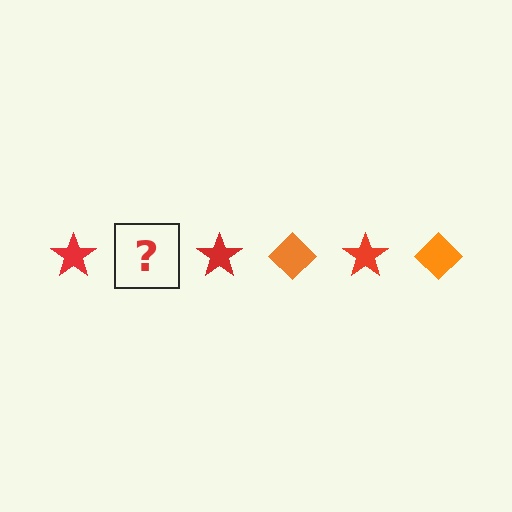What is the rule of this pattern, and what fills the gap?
The rule is that the pattern alternates between red star and orange diamond. The gap should be filled with an orange diamond.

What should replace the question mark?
The question mark should be replaced with an orange diamond.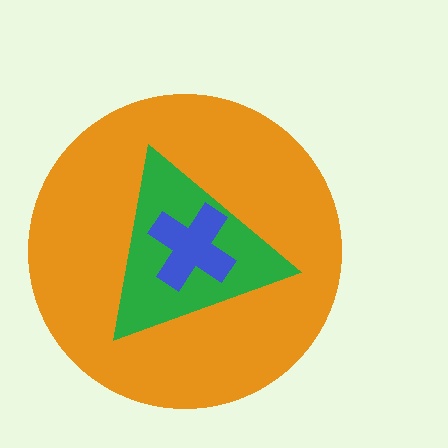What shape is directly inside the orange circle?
The green triangle.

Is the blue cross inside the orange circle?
Yes.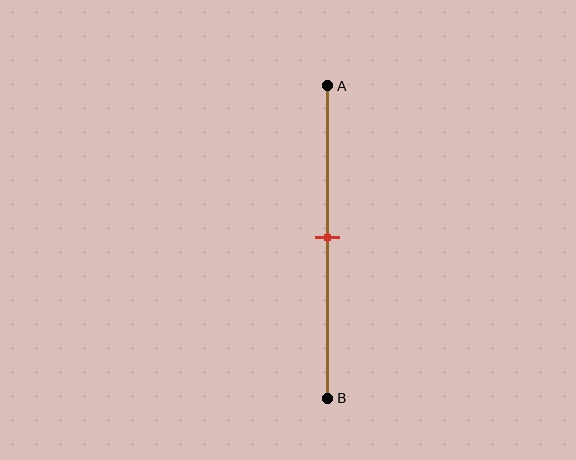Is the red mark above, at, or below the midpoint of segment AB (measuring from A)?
The red mark is approximately at the midpoint of segment AB.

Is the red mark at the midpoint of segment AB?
Yes, the mark is approximately at the midpoint.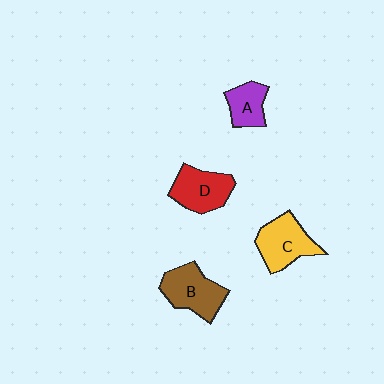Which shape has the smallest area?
Shape A (purple).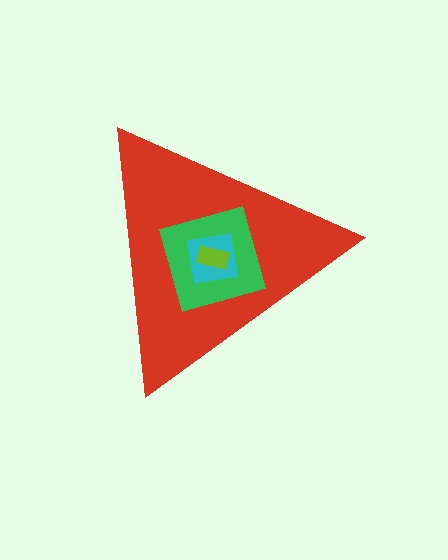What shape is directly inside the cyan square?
The lime rectangle.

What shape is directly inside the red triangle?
The green diamond.